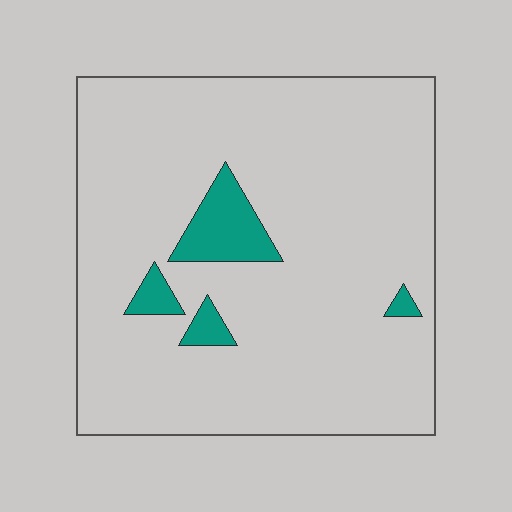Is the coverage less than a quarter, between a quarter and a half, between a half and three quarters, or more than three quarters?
Less than a quarter.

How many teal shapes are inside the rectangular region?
4.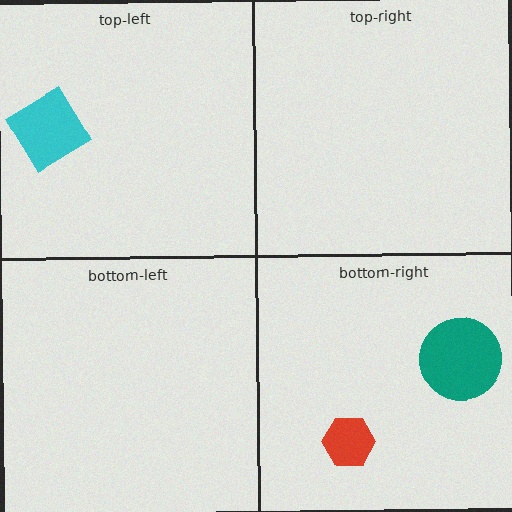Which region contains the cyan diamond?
The top-left region.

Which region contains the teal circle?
The bottom-right region.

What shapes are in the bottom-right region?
The teal circle, the red hexagon.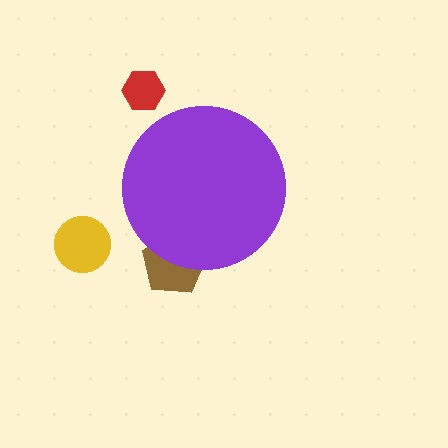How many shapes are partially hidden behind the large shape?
1 shape is partially hidden.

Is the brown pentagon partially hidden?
Yes, the brown pentagon is partially hidden behind the purple circle.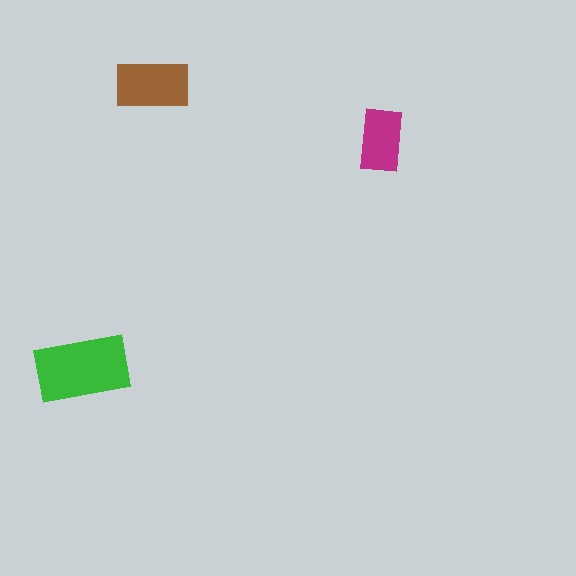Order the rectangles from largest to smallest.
the green one, the brown one, the magenta one.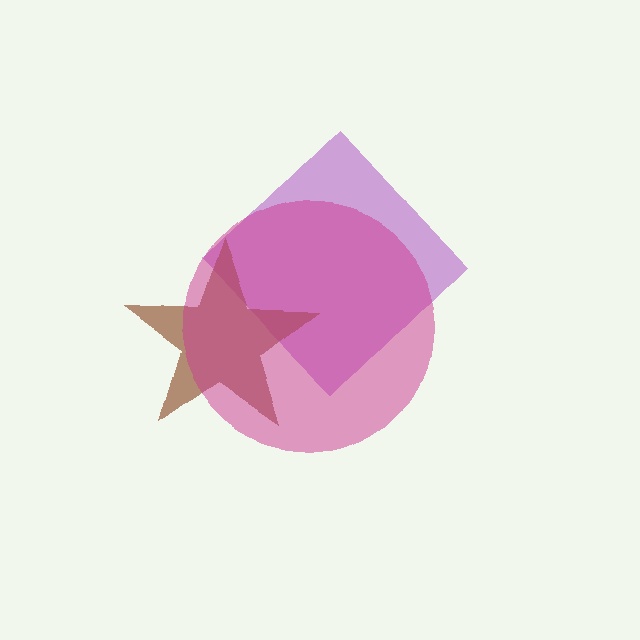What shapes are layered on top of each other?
The layered shapes are: a purple diamond, a brown star, a magenta circle.